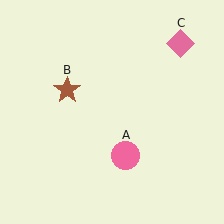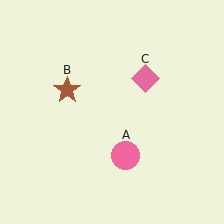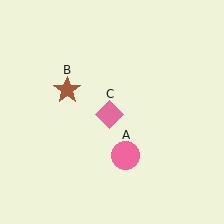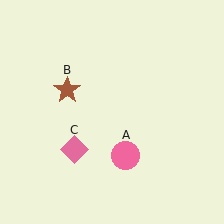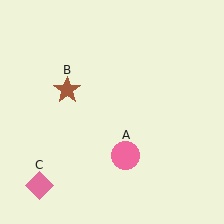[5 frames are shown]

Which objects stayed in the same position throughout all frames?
Pink circle (object A) and brown star (object B) remained stationary.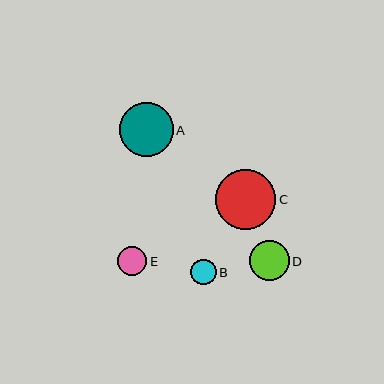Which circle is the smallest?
Circle B is the smallest with a size of approximately 25 pixels.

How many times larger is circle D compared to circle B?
Circle D is approximately 1.6 times the size of circle B.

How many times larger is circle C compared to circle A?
Circle C is approximately 1.1 times the size of circle A.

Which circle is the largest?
Circle C is the largest with a size of approximately 60 pixels.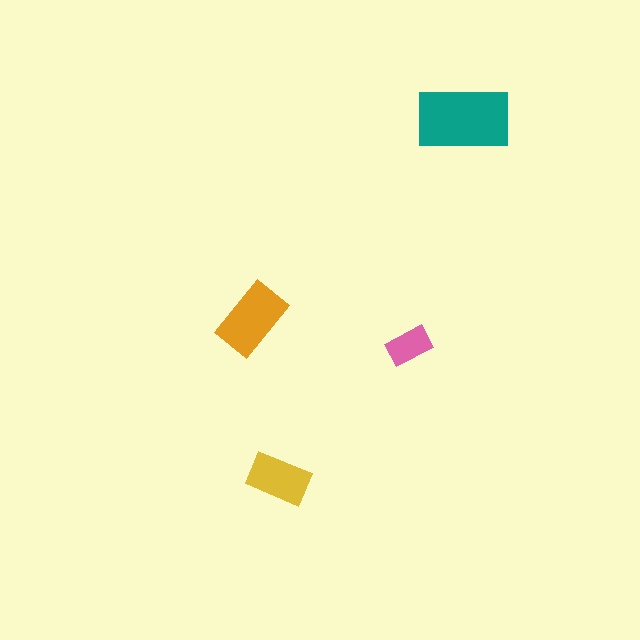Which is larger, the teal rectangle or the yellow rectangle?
The teal one.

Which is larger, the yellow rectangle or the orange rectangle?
The orange one.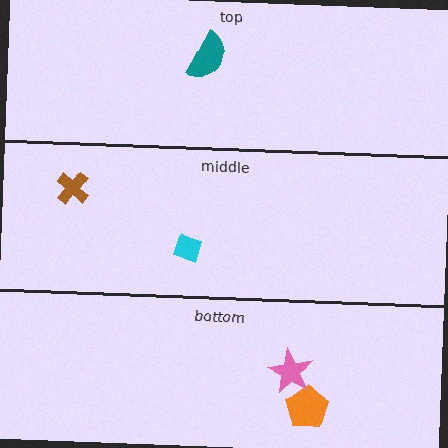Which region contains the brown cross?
The middle region.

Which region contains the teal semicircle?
The top region.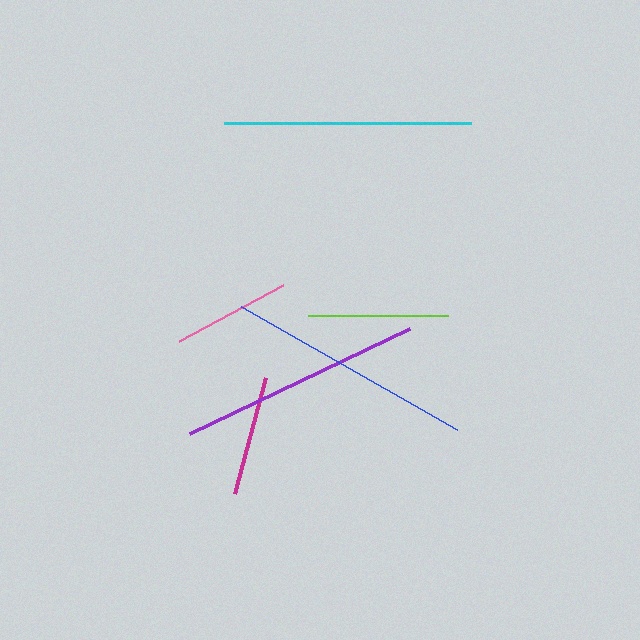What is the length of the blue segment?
The blue segment is approximately 250 pixels long.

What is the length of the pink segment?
The pink segment is approximately 118 pixels long.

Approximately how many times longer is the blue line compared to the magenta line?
The blue line is approximately 2.1 times the length of the magenta line.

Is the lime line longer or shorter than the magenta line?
The lime line is longer than the magenta line.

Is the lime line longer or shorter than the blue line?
The blue line is longer than the lime line.